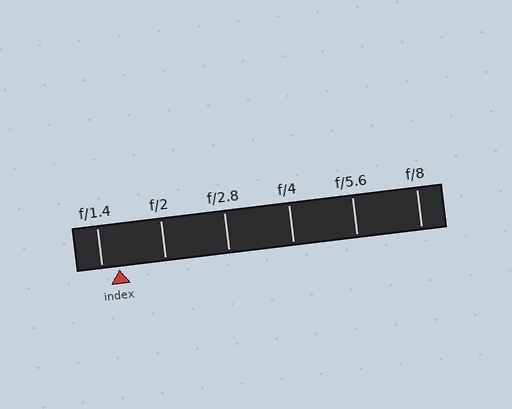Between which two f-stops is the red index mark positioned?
The index mark is between f/1.4 and f/2.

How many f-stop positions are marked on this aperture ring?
There are 6 f-stop positions marked.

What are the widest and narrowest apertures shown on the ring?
The widest aperture shown is f/1.4 and the narrowest is f/8.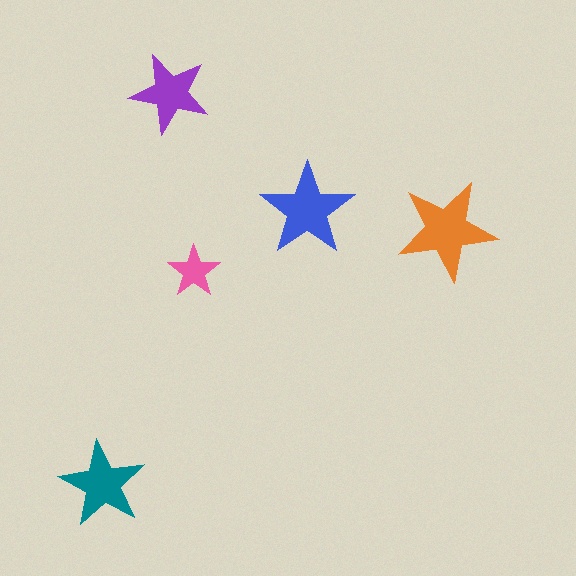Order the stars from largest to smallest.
the orange one, the blue one, the teal one, the purple one, the pink one.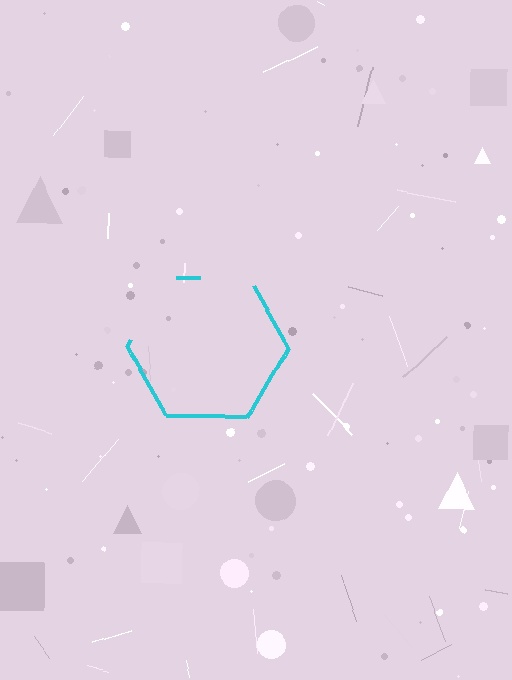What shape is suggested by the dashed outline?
The dashed outline suggests a hexagon.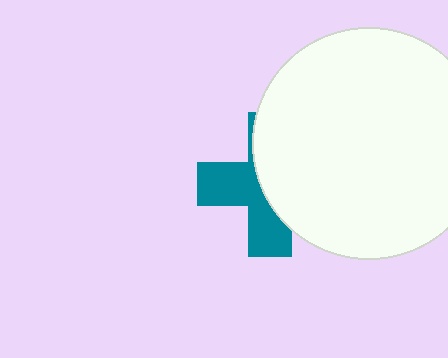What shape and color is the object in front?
The object in front is a white circle.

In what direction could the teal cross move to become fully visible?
The teal cross could move left. That would shift it out from behind the white circle entirely.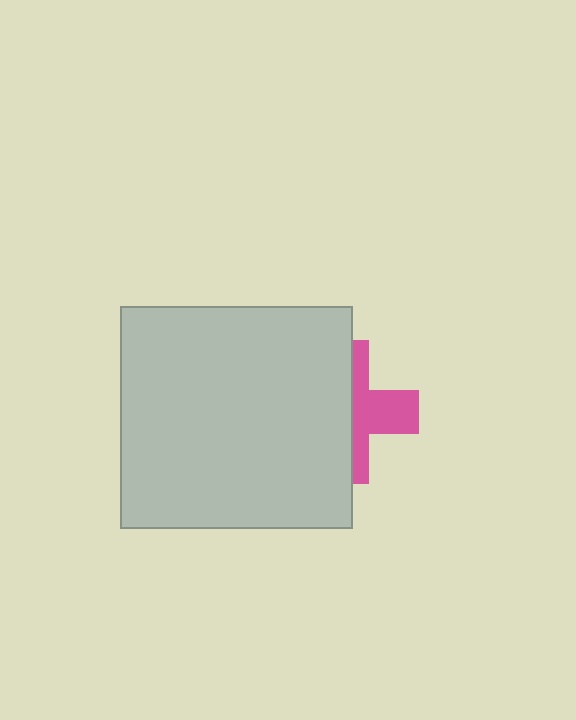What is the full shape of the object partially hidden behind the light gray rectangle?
The partially hidden object is a pink cross.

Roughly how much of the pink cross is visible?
A small part of it is visible (roughly 42%).